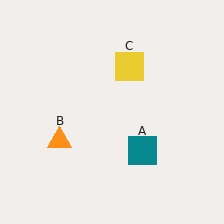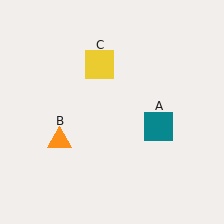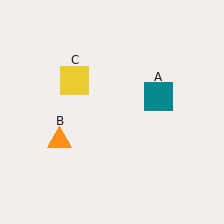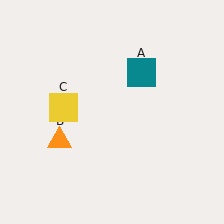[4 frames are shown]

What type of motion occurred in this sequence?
The teal square (object A), yellow square (object C) rotated counterclockwise around the center of the scene.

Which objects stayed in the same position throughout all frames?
Orange triangle (object B) remained stationary.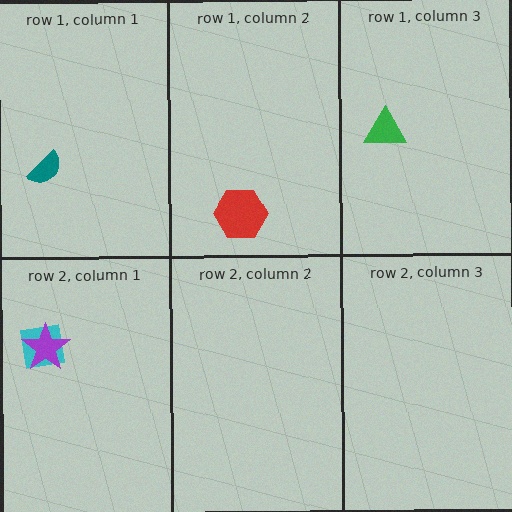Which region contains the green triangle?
The row 1, column 3 region.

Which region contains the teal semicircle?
The row 1, column 1 region.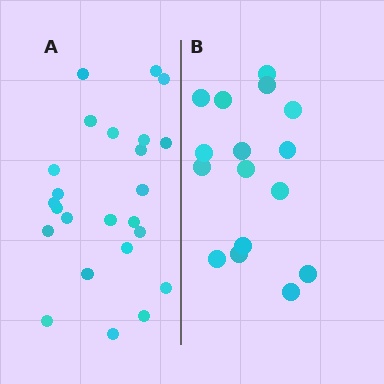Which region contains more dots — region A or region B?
Region A (the left region) has more dots.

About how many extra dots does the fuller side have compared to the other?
Region A has roughly 8 or so more dots than region B.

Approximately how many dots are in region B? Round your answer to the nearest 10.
About 20 dots. (The exact count is 16, which rounds to 20.)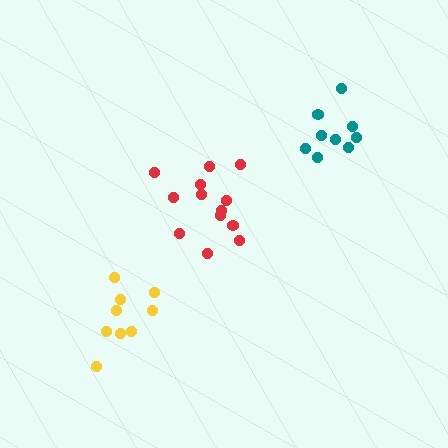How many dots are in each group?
Group 1: 13 dots, Group 2: 9 dots, Group 3: 9 dots (31 total).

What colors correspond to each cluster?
The clusters are colored: red, yellow, teal.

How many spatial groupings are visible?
There are 3 spatial groupings.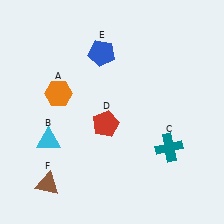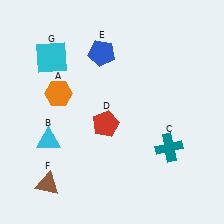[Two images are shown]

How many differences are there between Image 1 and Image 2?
There is 1 difference between the two images.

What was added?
A cyan square (G) was added in Image 2.